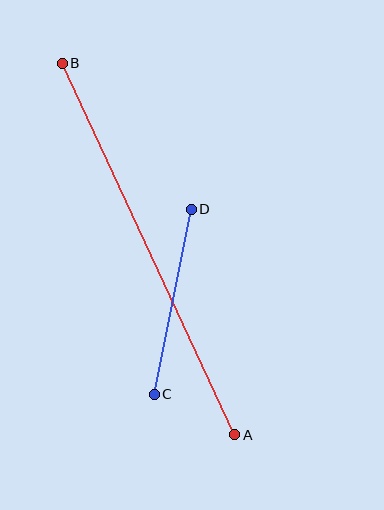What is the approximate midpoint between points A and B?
The midpoint is at approximately (148, 249) pixels.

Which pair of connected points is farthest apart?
Points A and B are farthest apart.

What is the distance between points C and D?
The distance is approximately 189 pixels.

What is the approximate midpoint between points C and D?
The midpoint is at approximately (173, 302) pixels.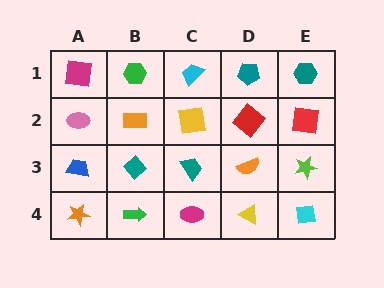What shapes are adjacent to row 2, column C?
A cyan trapezoid (row 1, column C), a teal trapezoid (row 3, column C), an orange rectangle (row 2, column B), a red diamond (row 2, column D).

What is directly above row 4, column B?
A teal diamond.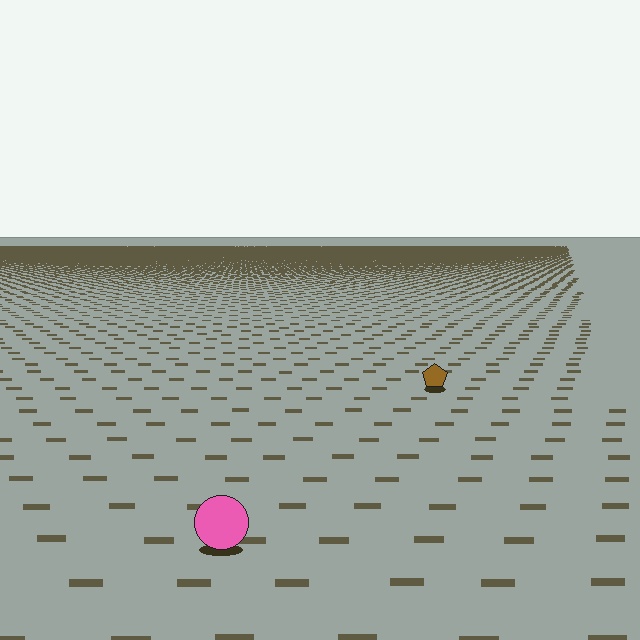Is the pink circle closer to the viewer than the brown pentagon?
Yes. The pink circle is closer — you can tell from the texture gradient: the ground texture is coarser near it.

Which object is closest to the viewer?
The pink circle is closest. The texture marks near it are larger and more spread out.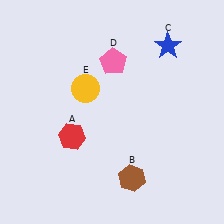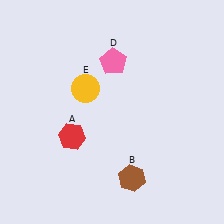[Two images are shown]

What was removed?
The blue star (C) was removed in Image 2.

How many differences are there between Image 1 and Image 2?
There is 1 difference between the two images.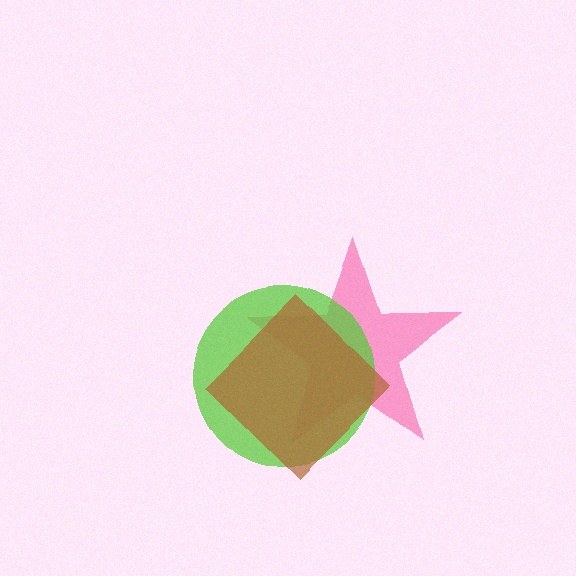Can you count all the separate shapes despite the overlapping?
Yes, there are 3 separate shapes.